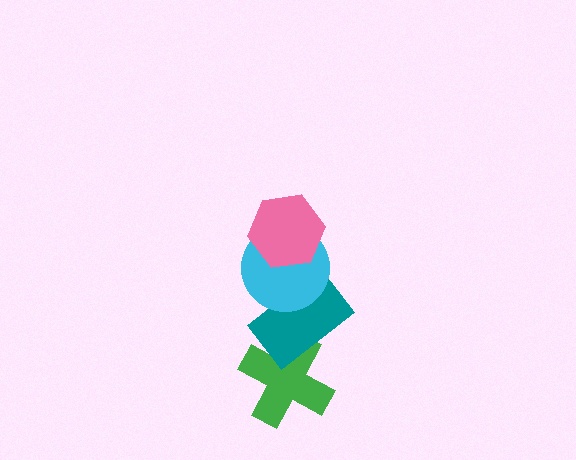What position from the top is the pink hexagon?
The pink hexagon is 1st from the top.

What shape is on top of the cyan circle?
The pink hexagon is on top of the cyan circle.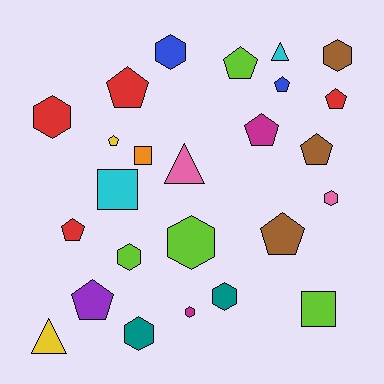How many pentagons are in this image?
There are 10 pentagons.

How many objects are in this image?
There are 25 objects.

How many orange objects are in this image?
There is 1 orange object.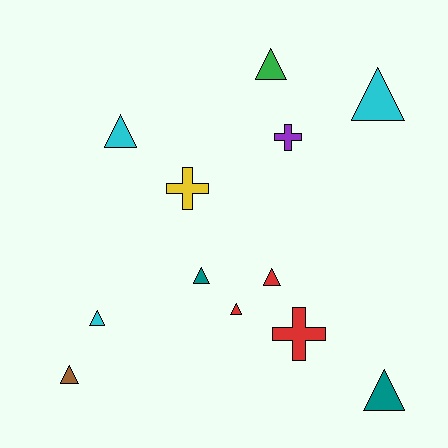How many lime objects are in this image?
There are no lime objects.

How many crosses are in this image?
There are 3 crosses.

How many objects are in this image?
There are 12 objects.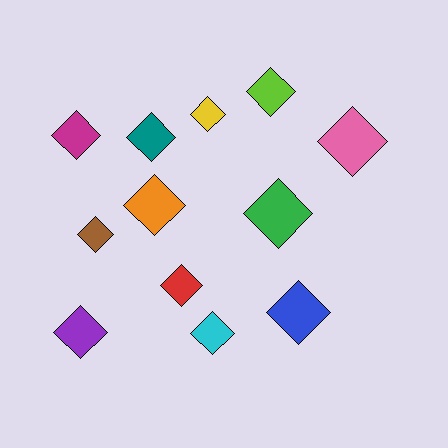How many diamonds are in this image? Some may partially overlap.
There are 12 diamonds.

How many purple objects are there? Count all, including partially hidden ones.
There is 1 purple object.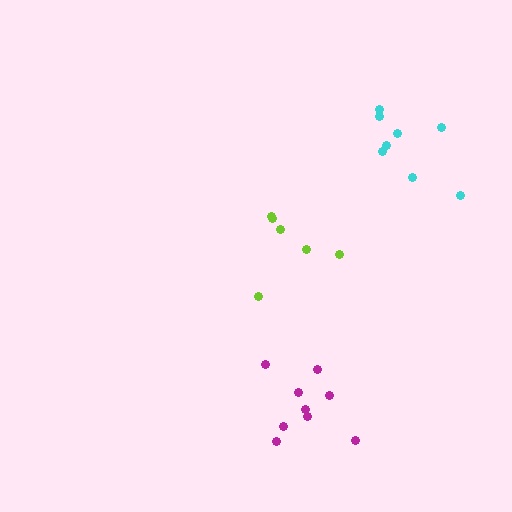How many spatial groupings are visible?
There are 3 spatial groupings.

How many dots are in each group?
Group 1: 6 dots, Group 2: 8 dots, Group 3: 9 dots (23 total).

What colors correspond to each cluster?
The clusters are colored: lime, cyan, magenta.